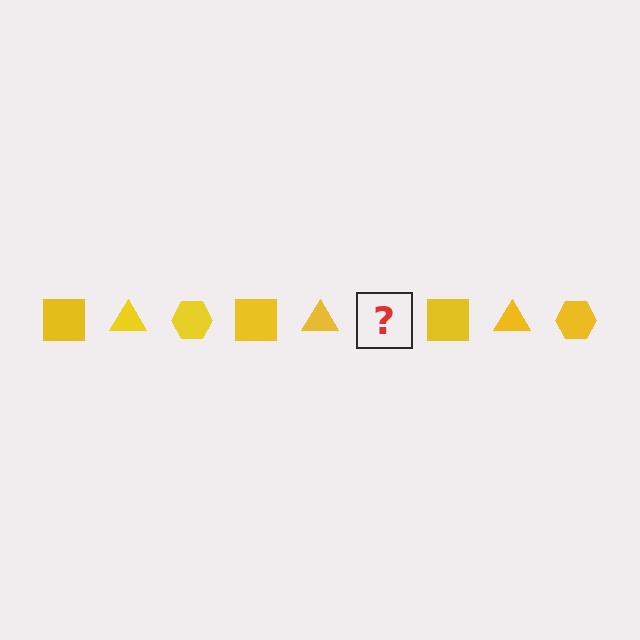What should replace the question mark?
The question mark should be replaced with a yellow hexagon.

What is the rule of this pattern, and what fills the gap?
The rule is that the pattern cycles through square, triangle, hexagon shapes in yellow. The gap should be filled with a yellow hexagon.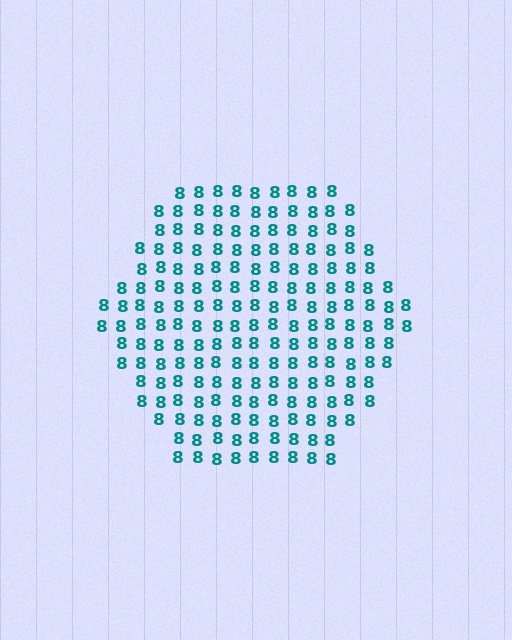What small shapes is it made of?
It is made of small digit 8's.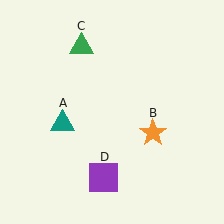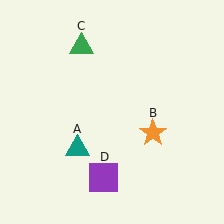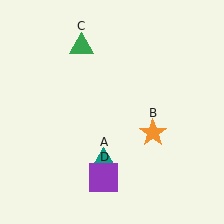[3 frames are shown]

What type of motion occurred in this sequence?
The teal triangle (object A) rotated counterclockwise around the center of the scene.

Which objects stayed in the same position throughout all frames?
Orange star (object B) and green triangle (object C) and purple square (object D) remained stationary.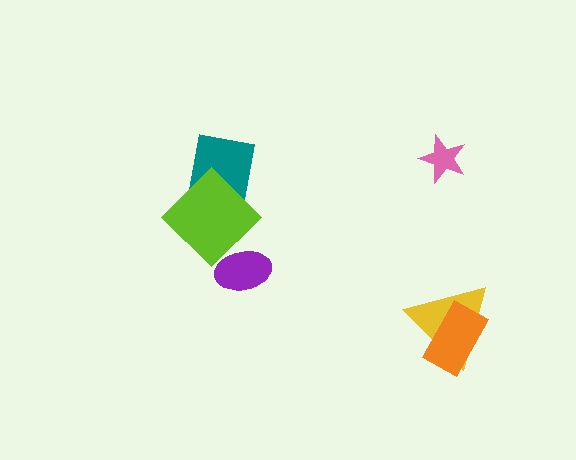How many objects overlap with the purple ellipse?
1 object overlaps with the purple ellipse.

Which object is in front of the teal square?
The lime diamond is in front of the teal square.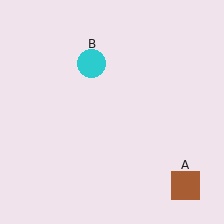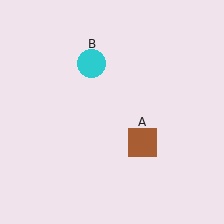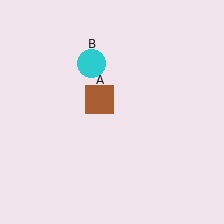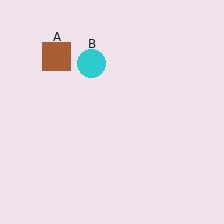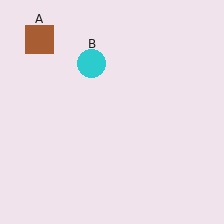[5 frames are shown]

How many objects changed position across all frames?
1 object changed position: brown square (object A).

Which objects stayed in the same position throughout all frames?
Cyan circle (object B) remained stationary.